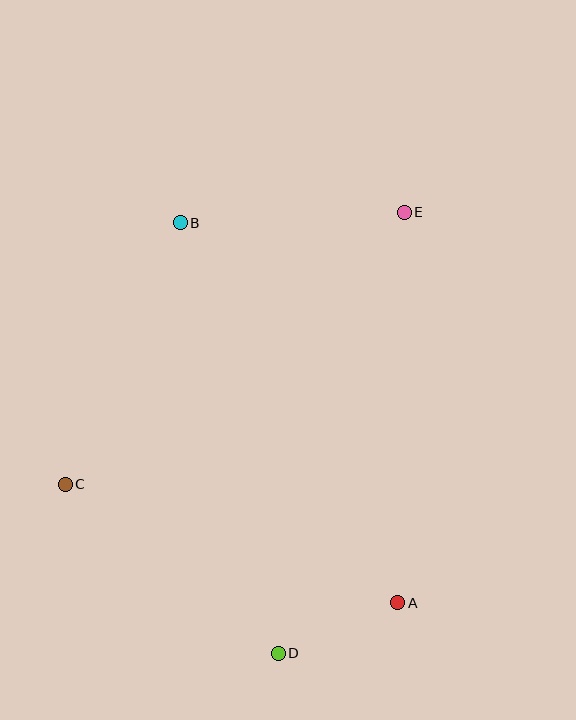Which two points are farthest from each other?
Points D and E are farthest from each other.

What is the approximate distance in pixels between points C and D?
The distance between C and D is approximately 272 pixels.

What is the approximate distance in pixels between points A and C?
The distance between A and C is approximately 353 pixels.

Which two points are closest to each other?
Points A and D are closest to each other.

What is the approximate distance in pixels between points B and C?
The distance between B and C is approximately 286 pixels.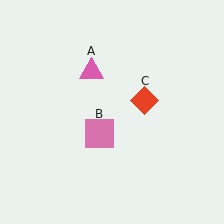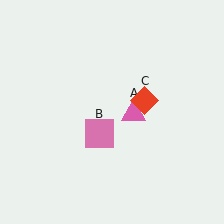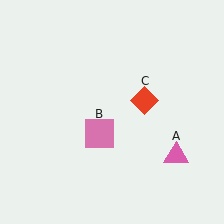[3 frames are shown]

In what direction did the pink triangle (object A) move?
The pink triangle (object A) moved down and to the right.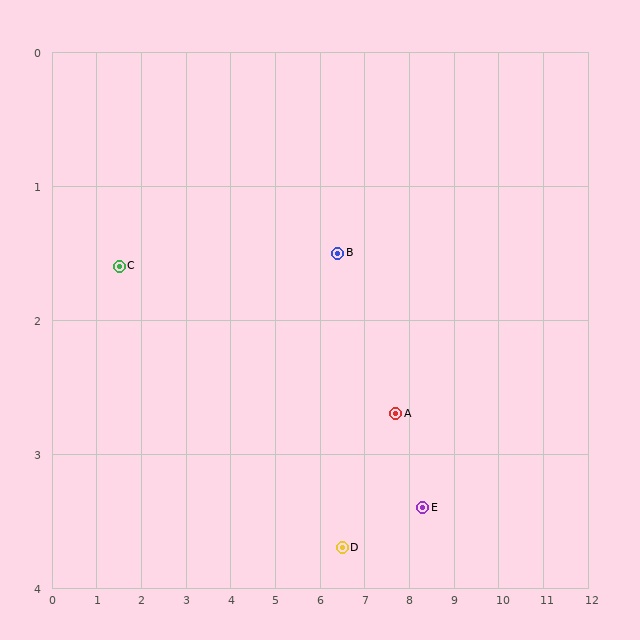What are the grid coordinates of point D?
Point D is at approximately (6.5, 3.7).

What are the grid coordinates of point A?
Point A is at approximately (7.7, 2.7).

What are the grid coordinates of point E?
Point E is at approximately (8.3, 3.4).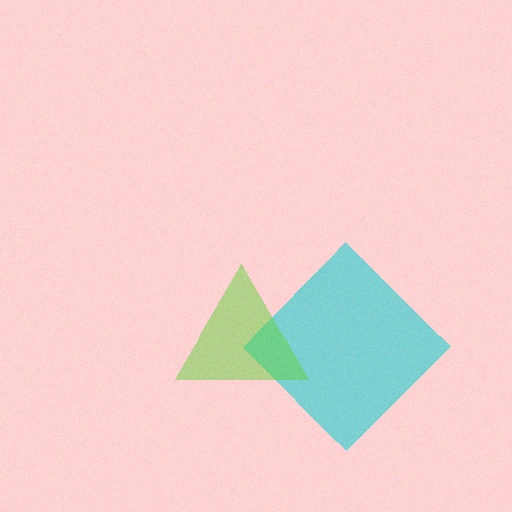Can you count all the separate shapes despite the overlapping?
Yes, there are 2 separate shapes.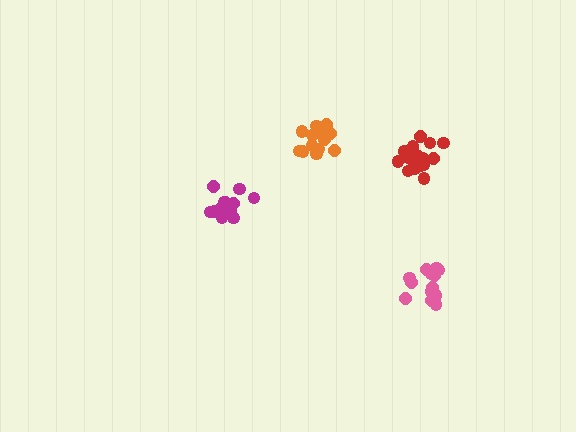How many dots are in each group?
Group 1: 15 dots, Group 2: 15 dots, Group 3: 12 dots, Group 4: 18 dots (60 total).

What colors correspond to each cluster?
The clusters are colored: orange, pink, magenta, red.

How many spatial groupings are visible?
There are 4 spatial groupings.